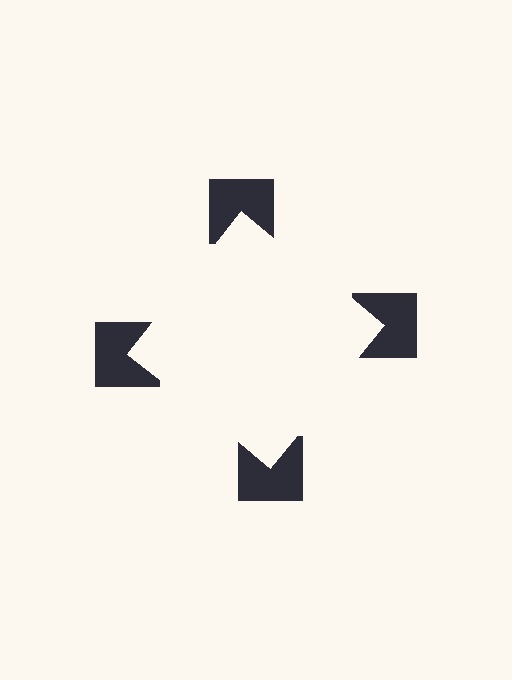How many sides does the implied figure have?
4 sides.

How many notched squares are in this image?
There are 4 — one at each vertex of the illusory square.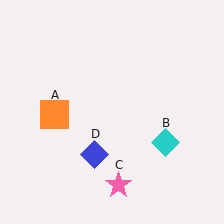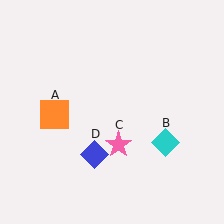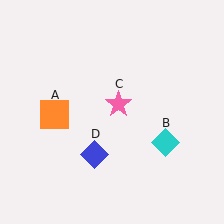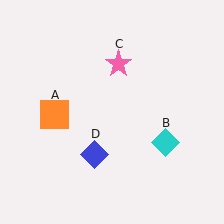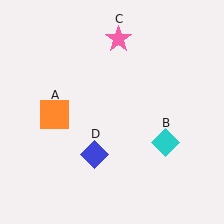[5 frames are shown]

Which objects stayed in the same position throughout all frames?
Orange square (object A) and cyan diamond (object B) and blue diamond (object D) remained stationary.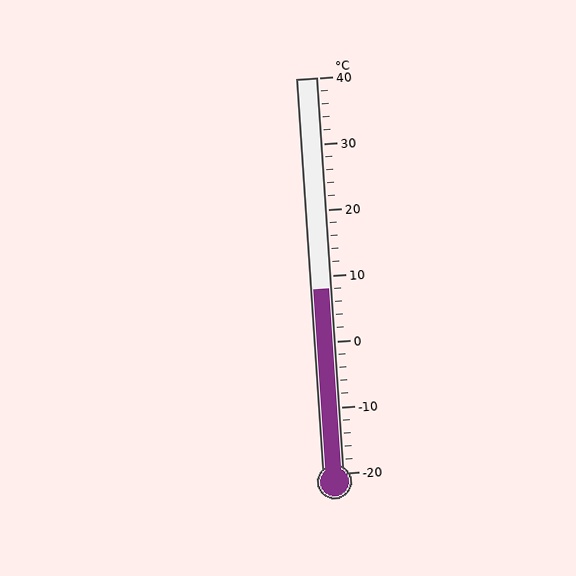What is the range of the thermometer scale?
The thermometer scale ranges from -20°C to 40°C.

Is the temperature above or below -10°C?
The temperature is above -10°C.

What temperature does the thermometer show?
The thermometer shows approximately 8°C.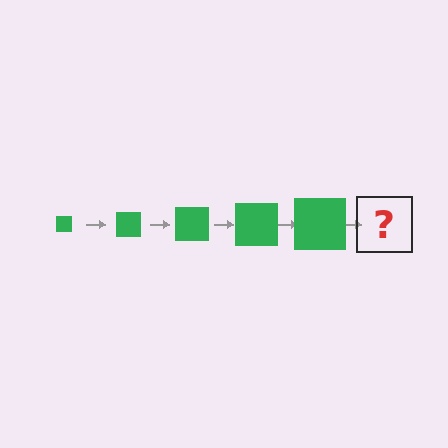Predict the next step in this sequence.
The next step is a green square, larger than the previous one.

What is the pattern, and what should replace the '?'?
The pattern is that the square gets progressively larger each step. The '?' should be a green square, larger than the previous one.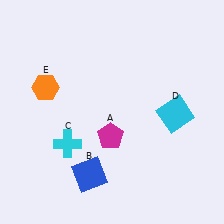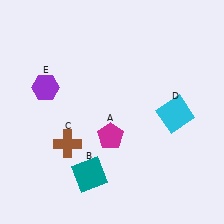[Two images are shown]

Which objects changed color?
B changed from blue to teal. C changed from cyan to brown. E changed from orange to purple.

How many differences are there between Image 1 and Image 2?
There are 3 differences between the two images.